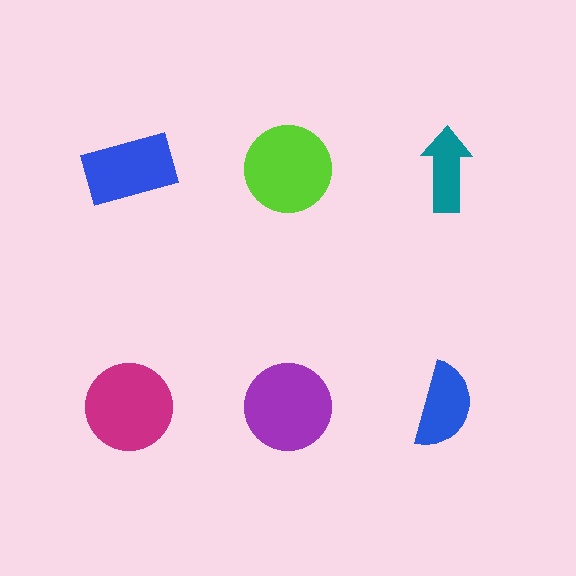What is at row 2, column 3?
A blue semicircle.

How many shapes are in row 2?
3 shapes.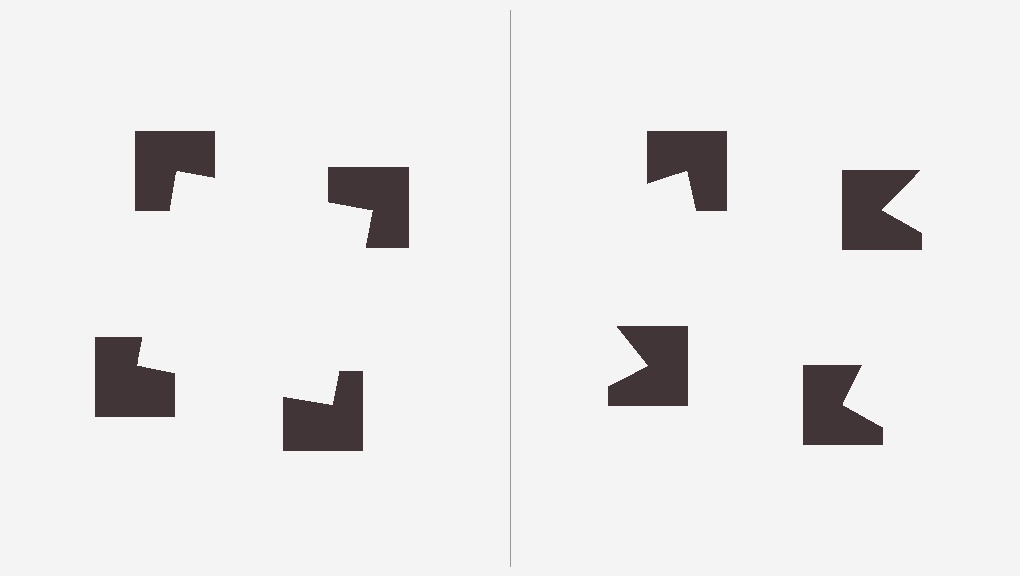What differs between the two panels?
The notched squares are positioned identically on both sides; only the wedge orientations differ. On the left they align to a square; on the right they are misaligned.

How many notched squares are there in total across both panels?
8 — 4 on each side.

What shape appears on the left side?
An illusory square.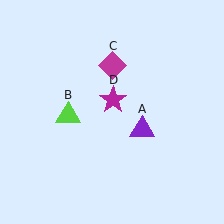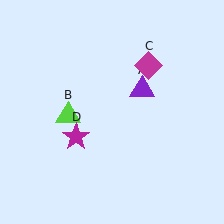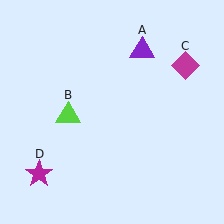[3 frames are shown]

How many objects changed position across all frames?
3 objects changed position: purple triangle (object A), magenta diamond (object C), magenta star (object D).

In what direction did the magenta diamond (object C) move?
The magenta diamond (object C) moved right.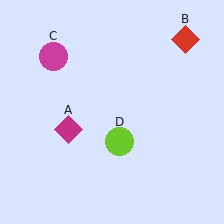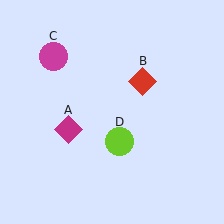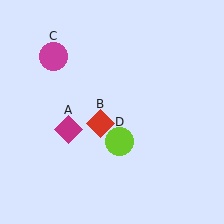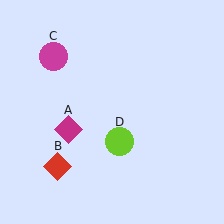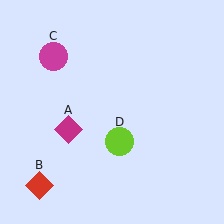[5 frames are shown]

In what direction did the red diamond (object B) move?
The red diamond (object B) moved down and to the left.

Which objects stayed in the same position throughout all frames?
Magenta diamond (object A) and magenta circle (object C) and lime circle (object D) remained stationary.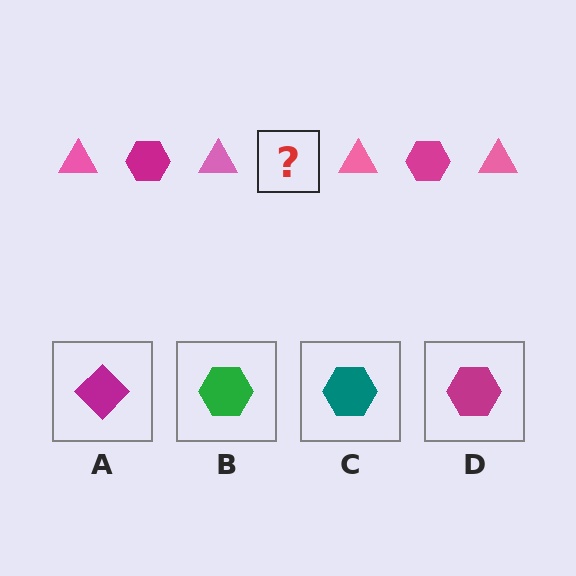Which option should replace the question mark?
Option D.